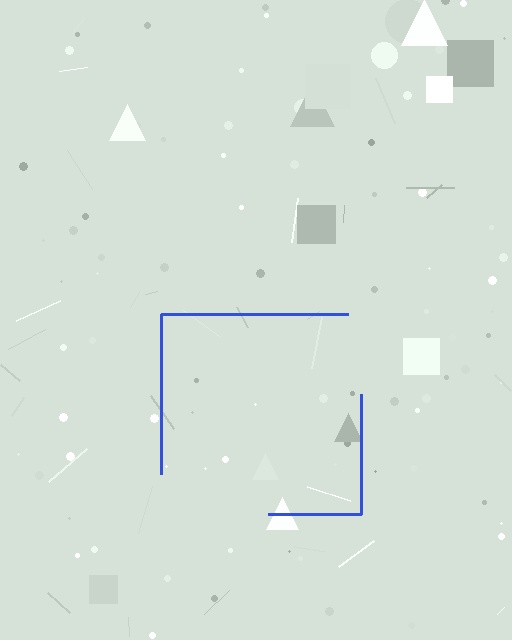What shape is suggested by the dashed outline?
The dashed outline suggests a square.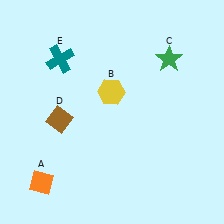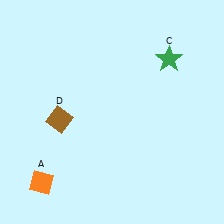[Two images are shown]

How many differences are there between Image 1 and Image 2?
There are 2 differences between the two images.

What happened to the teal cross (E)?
The teal cross (E) was removed in Image 2. It was in the top-left area of Image 1.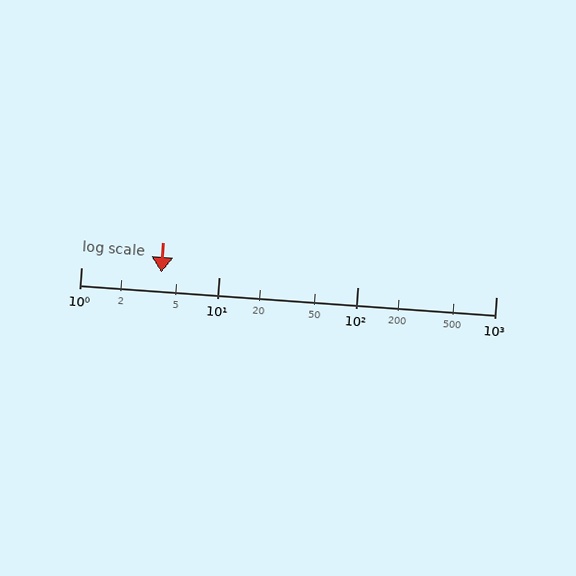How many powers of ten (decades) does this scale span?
The scale spans 3 decades, from 1 to 1000.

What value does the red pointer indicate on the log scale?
The pointer indicates approximately 3.8.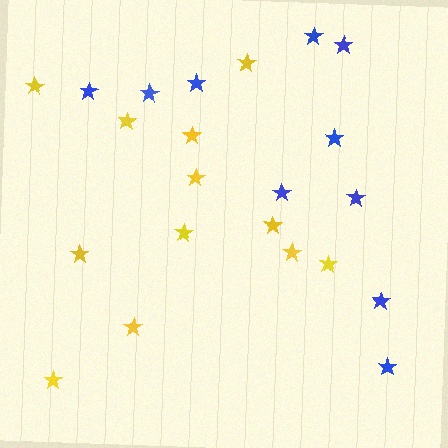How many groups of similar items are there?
There are 2 groups: one group of yellow stars (12) and one group of blue stars (10).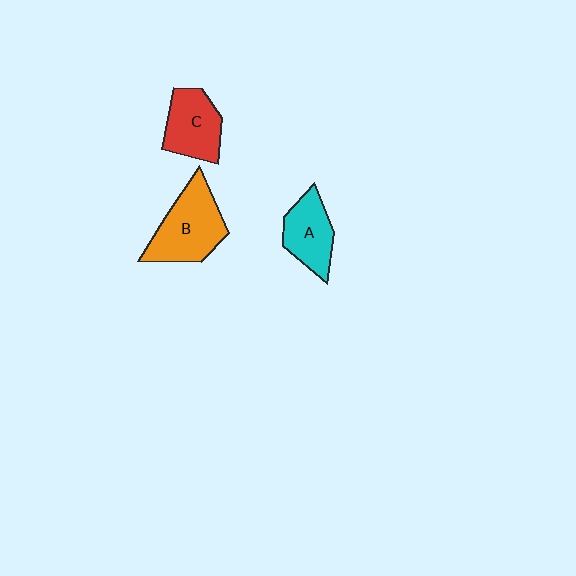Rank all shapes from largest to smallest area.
From largest to smallest: B (orange), C (red), A (cyan).